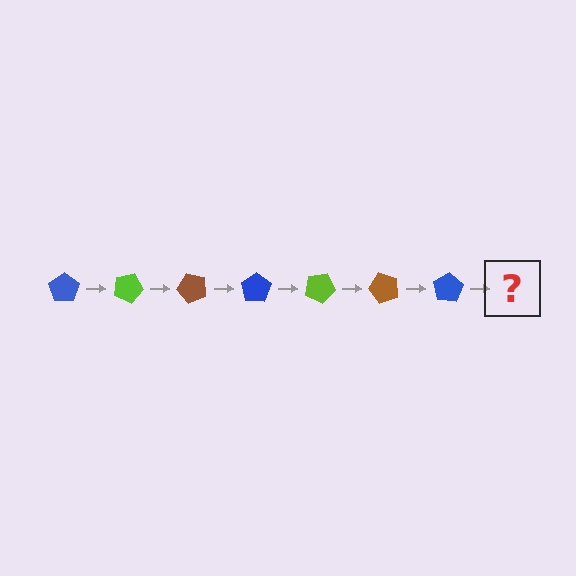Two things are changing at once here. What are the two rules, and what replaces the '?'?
The two rules are that it rotates 25 degrees each step and the color cycles through blue, lime, and brown. The '?' should be a lime pentagon, rotated 175 degrees from the start.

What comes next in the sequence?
The next element should be a lime pentagon, rotated 175 degrees from the start.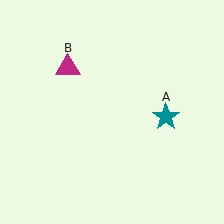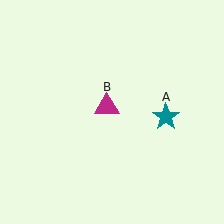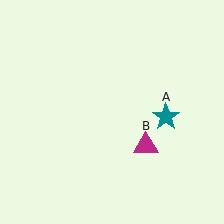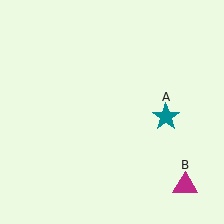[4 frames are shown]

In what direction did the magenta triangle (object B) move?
The magenta triangle (object B) moved down and to the right.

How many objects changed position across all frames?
1 object changed position: magenta triangle (object B).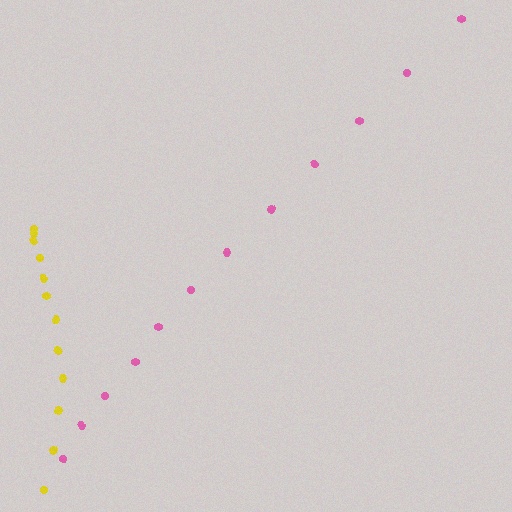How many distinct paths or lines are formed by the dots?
There are 2 distinct paths.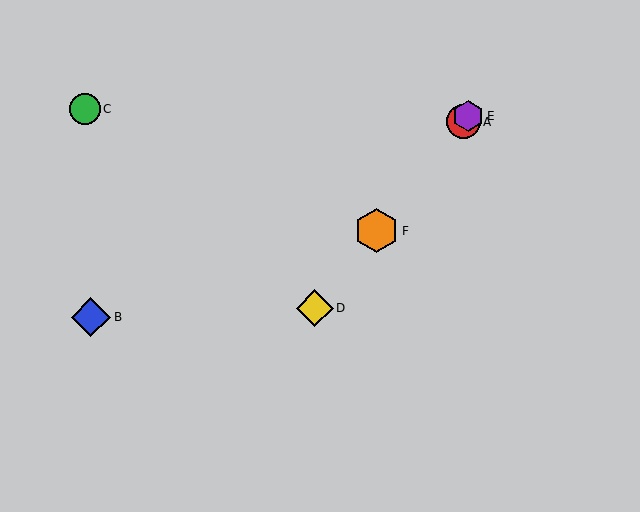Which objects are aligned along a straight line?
Objects A, D, E, F are aligned along a straight line.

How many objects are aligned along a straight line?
4 objects (A, D, E, F) are aligned along a straight line.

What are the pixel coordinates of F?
Object F is at (377, 231).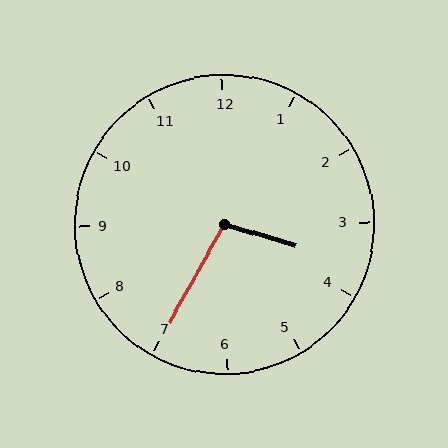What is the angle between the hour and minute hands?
Approximately 102 degrees.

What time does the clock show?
3:35.